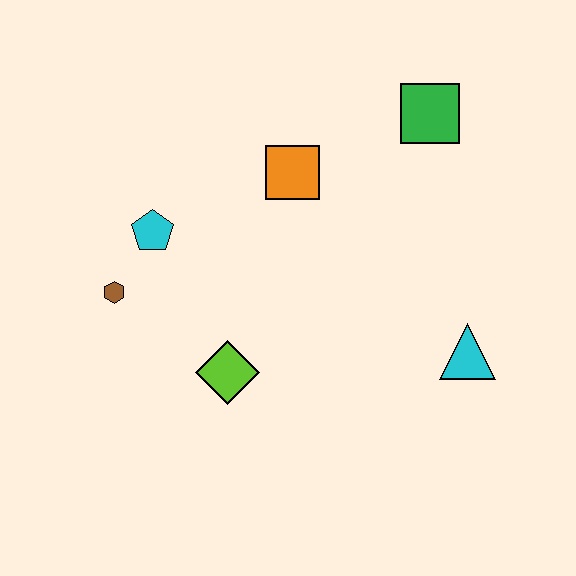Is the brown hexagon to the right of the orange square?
No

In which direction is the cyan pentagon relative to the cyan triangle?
The cyan pentagon is to the left of the cyan triangle.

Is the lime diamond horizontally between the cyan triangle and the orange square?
No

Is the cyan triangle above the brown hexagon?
No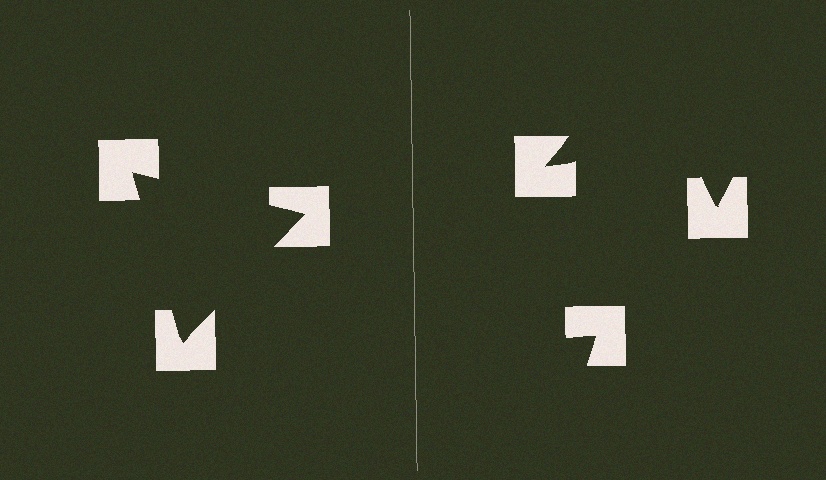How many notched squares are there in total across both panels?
6 — 3 on each side.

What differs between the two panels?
The notched squares are positioned identically on both sides; only the wedge orientations differ. On the left they align to a triangle; on the right they are misaligned.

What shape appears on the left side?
An illusory triangle.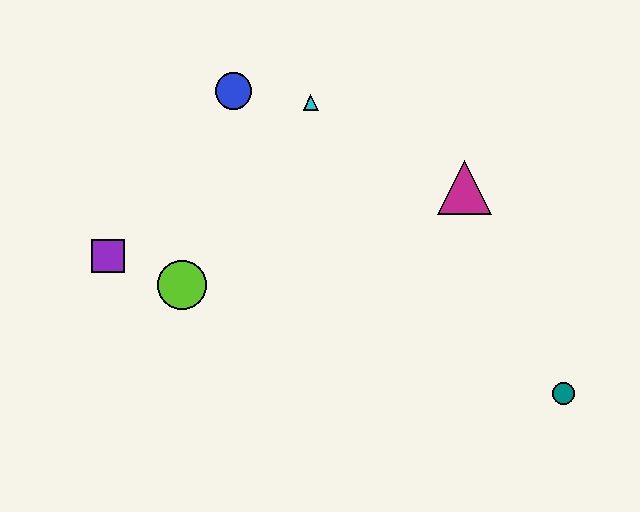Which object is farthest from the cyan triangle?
The teal circle is farthest from the cyan triangle.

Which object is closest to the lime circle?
The purple square is closest to the lime circle.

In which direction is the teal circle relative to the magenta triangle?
The teal circle is below the magenta triangle.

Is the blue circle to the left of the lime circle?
No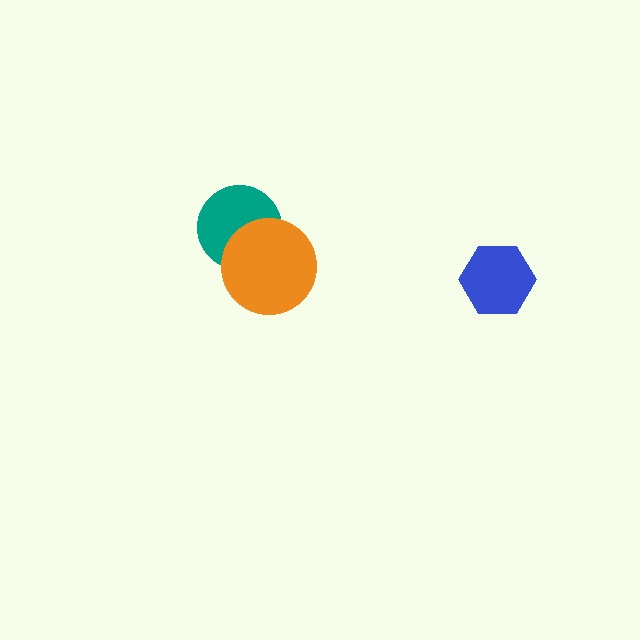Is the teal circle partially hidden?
Yes, it is partially covered by another shape.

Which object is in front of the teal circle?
The orange circle is in front of the teal circle.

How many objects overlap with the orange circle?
1 object overlaps with the orange circle.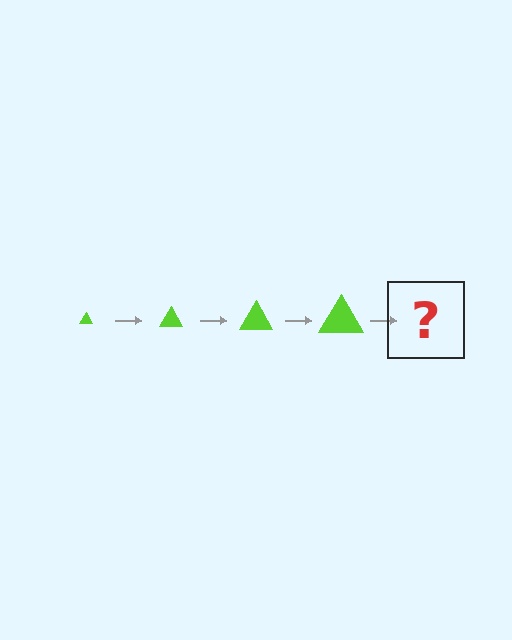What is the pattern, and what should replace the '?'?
The pattern is that the triangle gets progressively larger each step. The '?' should be a lime triangle, larger than the previous one.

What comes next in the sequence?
The next element should be a lime triangle, larger than the previous one.